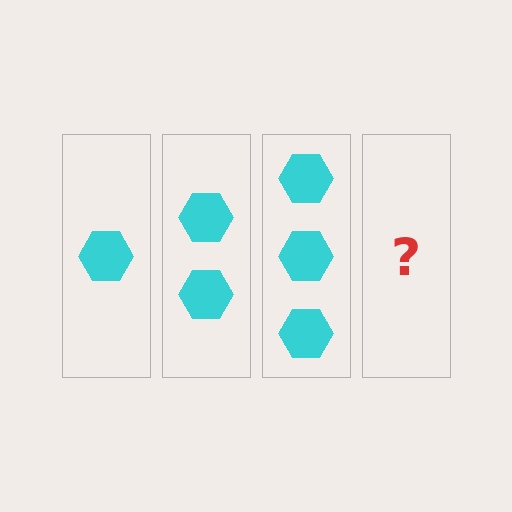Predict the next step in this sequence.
The next step is 4 hexagons.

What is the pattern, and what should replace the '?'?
The pattern is that each step adds one more hexagon. The '?' should be 4 hexagons.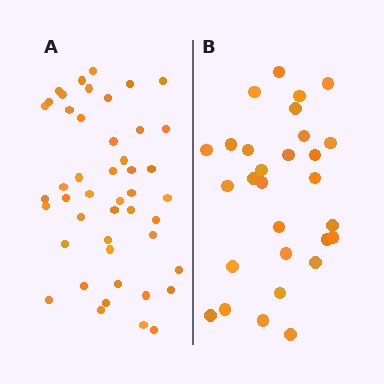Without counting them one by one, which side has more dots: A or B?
Region A (the left region) has more dots.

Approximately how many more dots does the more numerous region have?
Region A has approximately 15 more dots than region B.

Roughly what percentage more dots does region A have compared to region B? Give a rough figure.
About 60% more.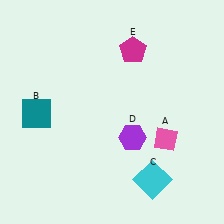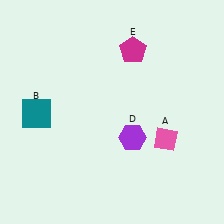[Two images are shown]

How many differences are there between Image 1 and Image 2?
There is 1 difference between the two images.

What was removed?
The cyan square (C) was removed in Image 2.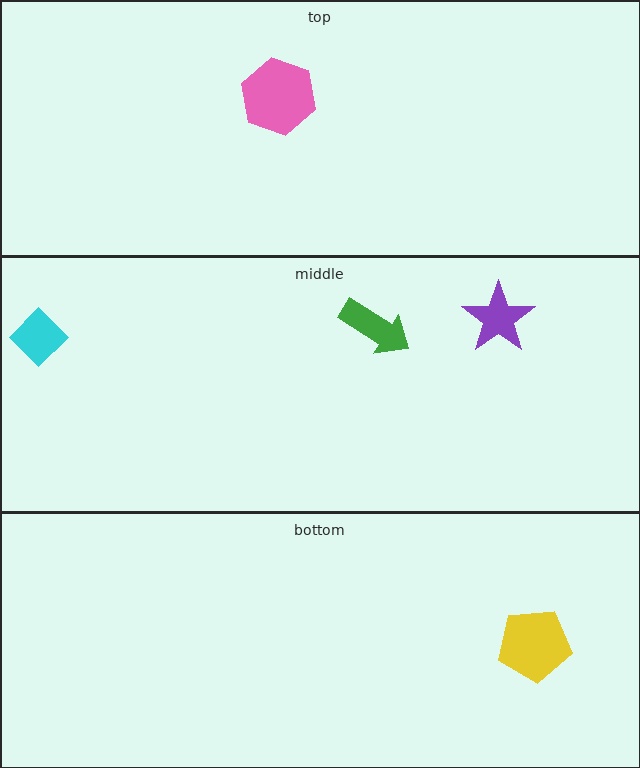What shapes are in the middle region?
The cyan diamond, the green arrow, the purple star.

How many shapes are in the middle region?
3.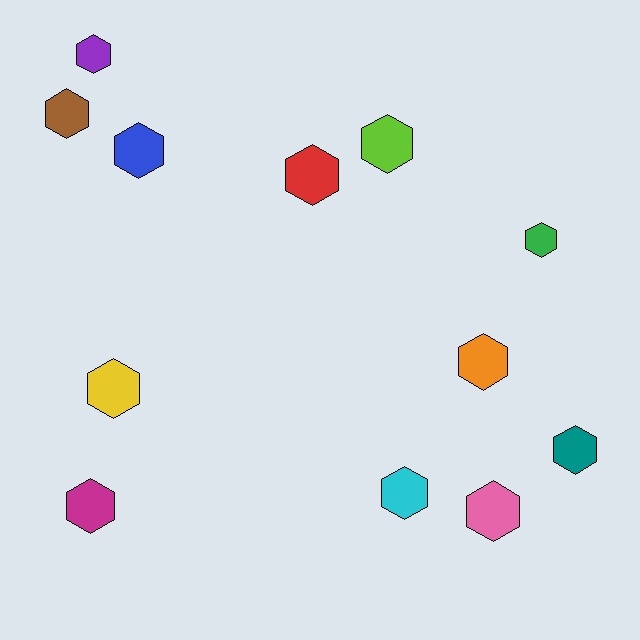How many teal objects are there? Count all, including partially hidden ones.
There is 1 teal object.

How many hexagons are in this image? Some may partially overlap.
There are 12 hexagons.